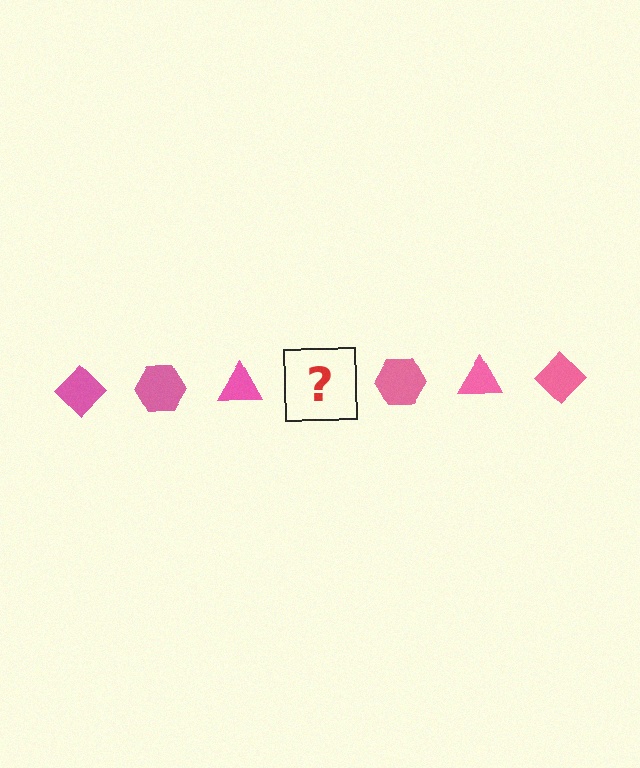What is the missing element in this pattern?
The missing element is a pink diamond.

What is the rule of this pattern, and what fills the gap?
The rule is that the pattern cycles through diamond, hexagon, triangle shapes in pink. The gap should be filled with a pink diamond.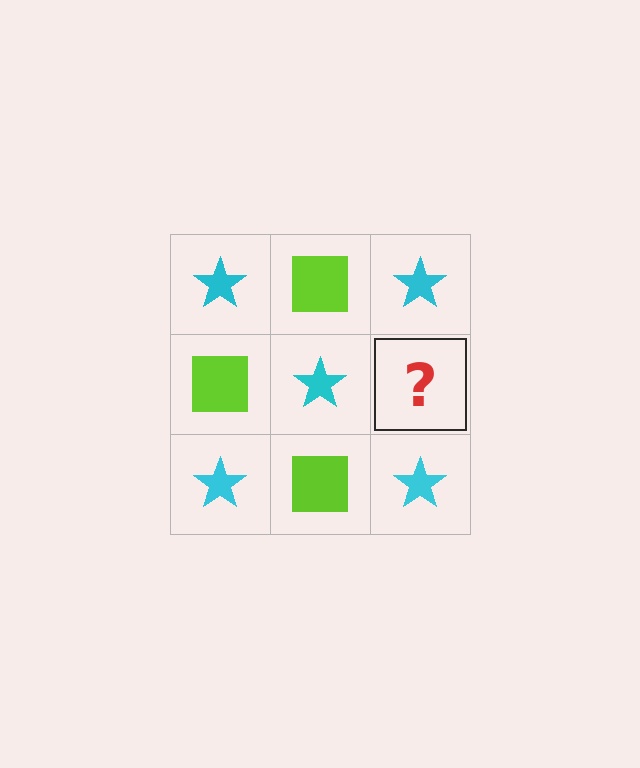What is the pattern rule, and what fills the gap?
The rule is that it alternates cyan star and lime square in a checkerboard pattern. The gap should be filled with a lime square.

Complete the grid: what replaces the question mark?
The question mark should be replaced with a lime square.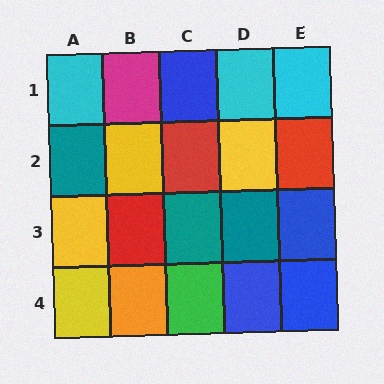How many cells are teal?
3 cells are teal.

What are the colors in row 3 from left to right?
Yellow, red, teal, teal, blue.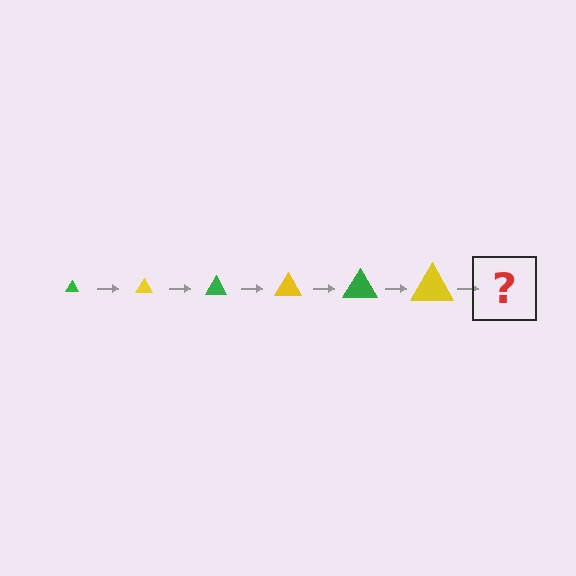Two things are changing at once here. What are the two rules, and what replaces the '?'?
The two rules are that the triangle grows larger each step and the color cycles through green and yellow. The '?' should be a green triangle, larger than the previous one.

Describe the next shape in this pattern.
It should be a green triangle, larger than the previous one.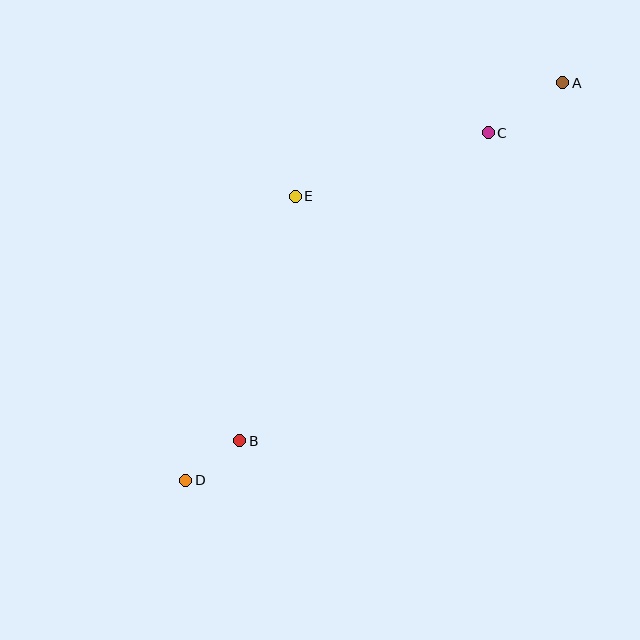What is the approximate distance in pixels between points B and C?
The distance between B and C is approximately 396 pixels.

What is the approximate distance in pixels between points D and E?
The distance between D and E is approximately 305 pixels.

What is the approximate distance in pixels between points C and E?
The distance between C and E is approximately 203 pixels.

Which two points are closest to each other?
Points B and D are closest to each other.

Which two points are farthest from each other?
Points A and D are farthest from each other.